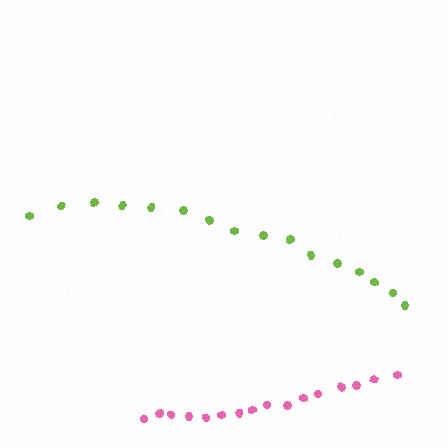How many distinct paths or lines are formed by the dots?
There are 2 distinct paths.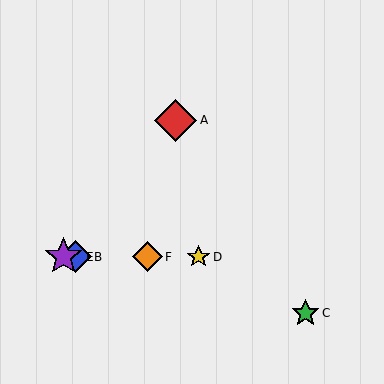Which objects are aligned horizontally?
Objects B, D, E, F are aligned horizontally.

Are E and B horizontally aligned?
Yes, both are at y≈256.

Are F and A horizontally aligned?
No, F is at y≈257 and A is at y≈120.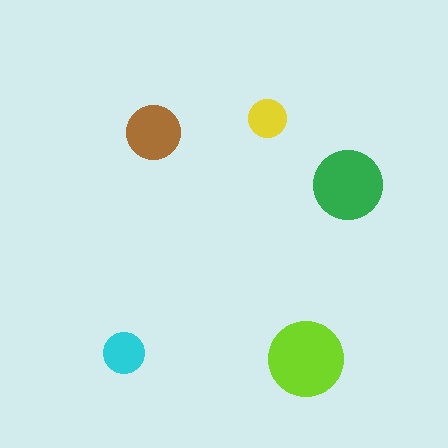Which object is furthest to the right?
The green circle is rightmost.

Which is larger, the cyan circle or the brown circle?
The brown one.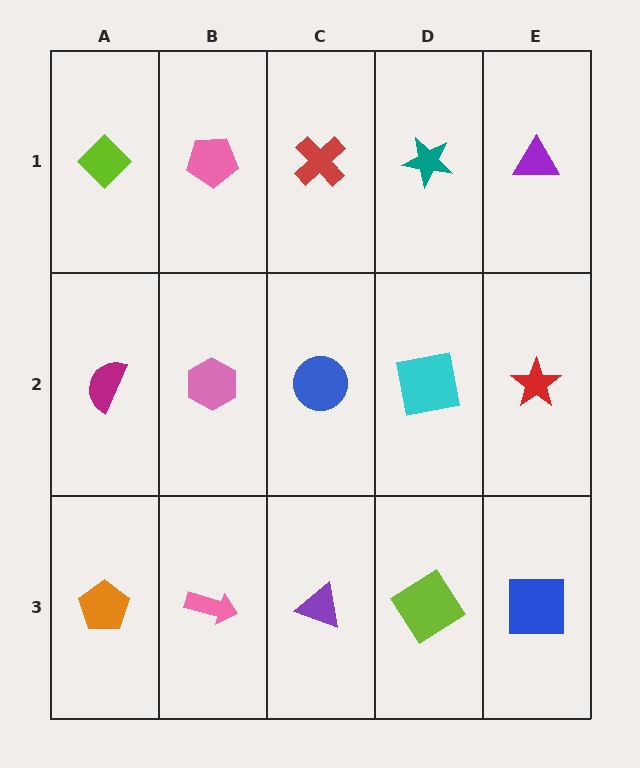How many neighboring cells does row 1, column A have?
2.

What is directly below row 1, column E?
A red star.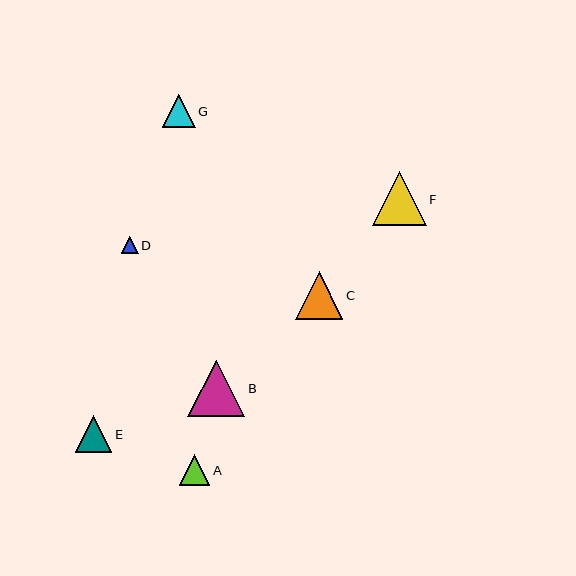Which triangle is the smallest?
Triangle D is the smallest with a size of approximately 17 pixels.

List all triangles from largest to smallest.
From largest to smallest: B, F, C, E, G, A, D.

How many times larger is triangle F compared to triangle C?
Triangle F is approximately 1.1 times the size of triangle C.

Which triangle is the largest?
Triangle B is the largest with a size of approximately 57 pixels.